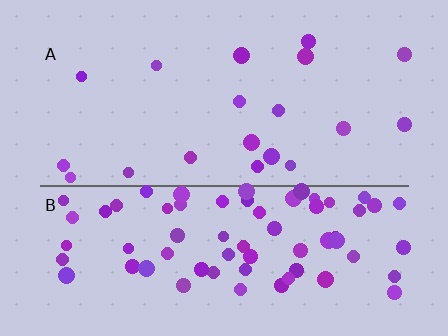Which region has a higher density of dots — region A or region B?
B (the bottom).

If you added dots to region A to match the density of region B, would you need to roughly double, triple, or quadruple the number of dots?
Approximately quadruple.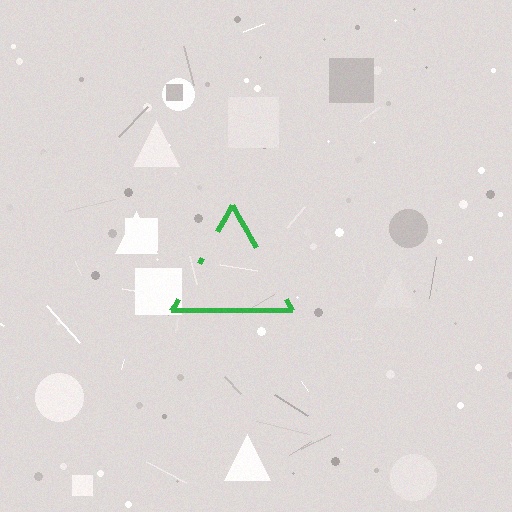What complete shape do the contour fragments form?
The contour fragments form a triangle.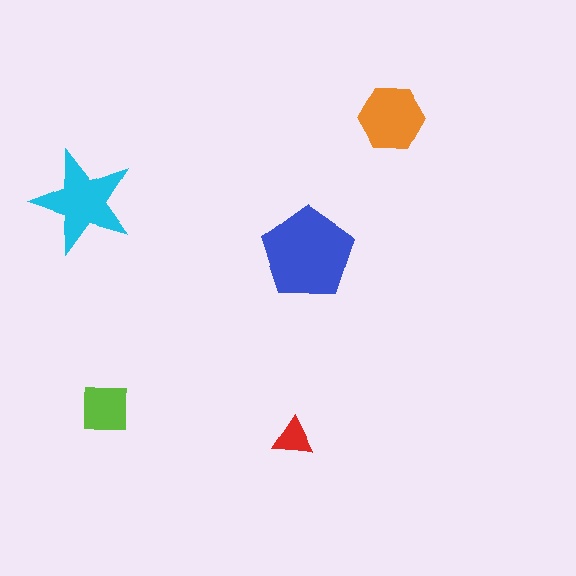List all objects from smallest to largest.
The red triangle, the lime square, the orange hexagon, the cyan star, the blue pentagon.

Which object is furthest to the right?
The orange hexagon is rightmost.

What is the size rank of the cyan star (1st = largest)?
2nd.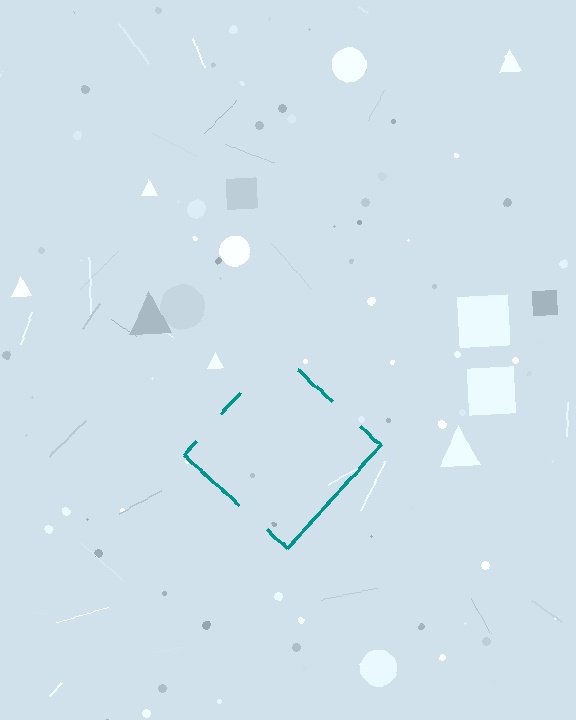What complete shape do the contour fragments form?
The contour fragments form a diamond.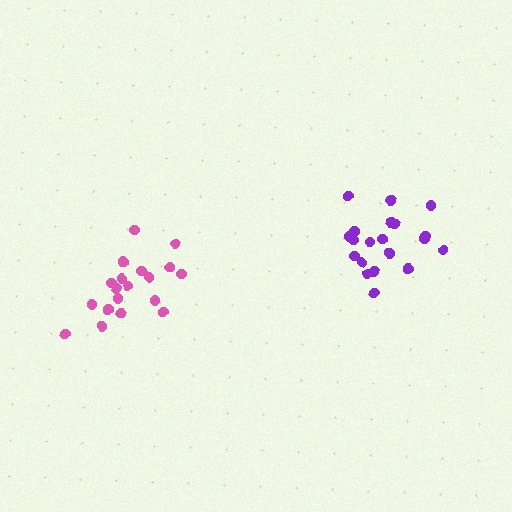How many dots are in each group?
Group 1: 19 dots, Group 2: 20 dots (39 total).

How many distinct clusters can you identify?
There are 2 distinct clusters.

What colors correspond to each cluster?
The clusters are colored: pink, purple.